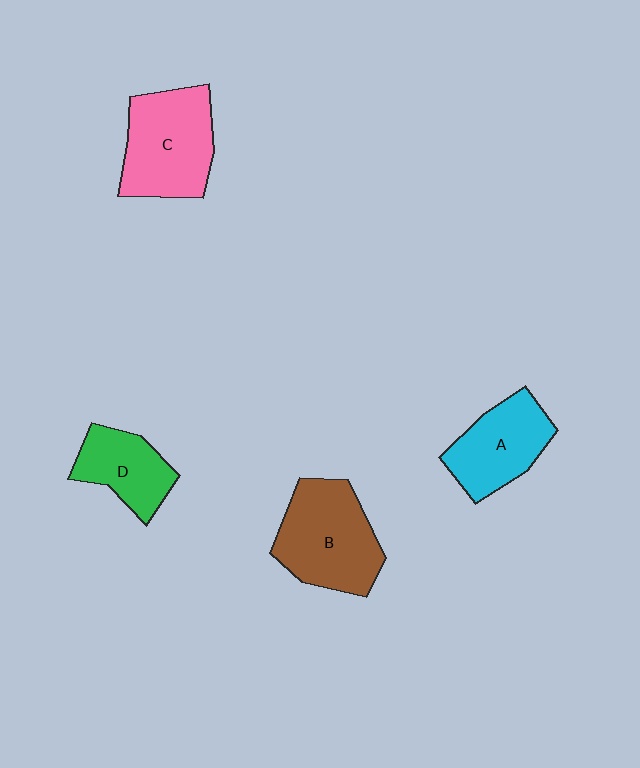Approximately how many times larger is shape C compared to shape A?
Approximately 1.3 times.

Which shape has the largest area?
Shape B (brown).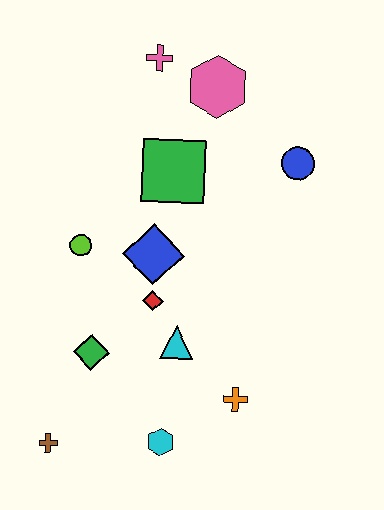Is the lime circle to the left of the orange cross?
Yes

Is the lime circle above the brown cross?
Yes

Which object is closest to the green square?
The blue diamond is closest to the green square.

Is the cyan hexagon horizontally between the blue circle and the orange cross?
No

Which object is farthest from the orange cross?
The pink cross is farthest from the orange cross.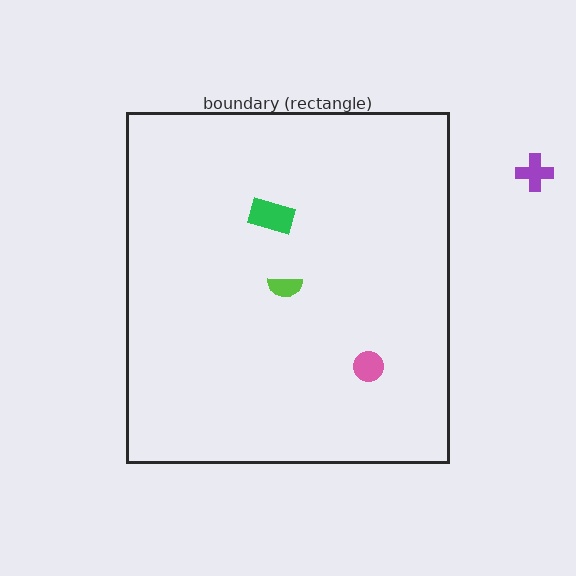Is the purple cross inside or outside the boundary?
Outside.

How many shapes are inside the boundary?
3 inside, 1 outside.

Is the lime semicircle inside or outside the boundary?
Inside.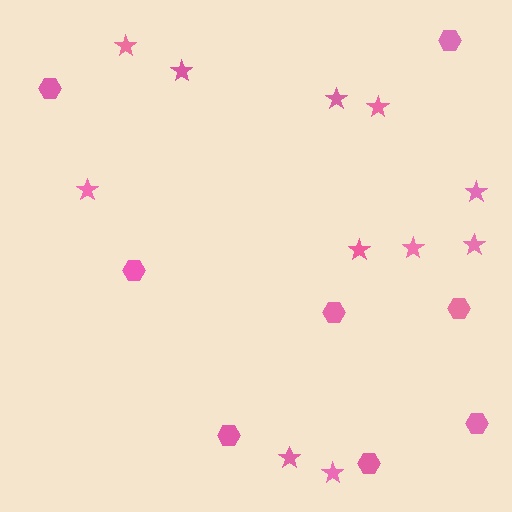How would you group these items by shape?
There are 2 groups: one group of stars (11) and one group of hexagons (8).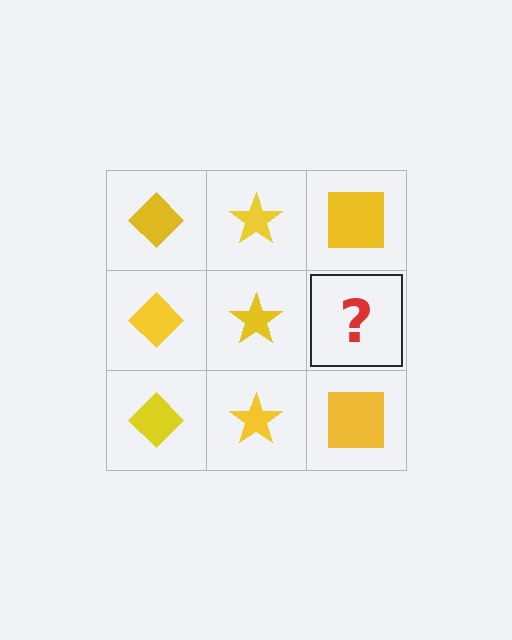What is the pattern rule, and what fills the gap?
The rule is that each column has a consistent shape. The gap should be filled with a yellow square.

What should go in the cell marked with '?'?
The missing cell should contain a yellow square.